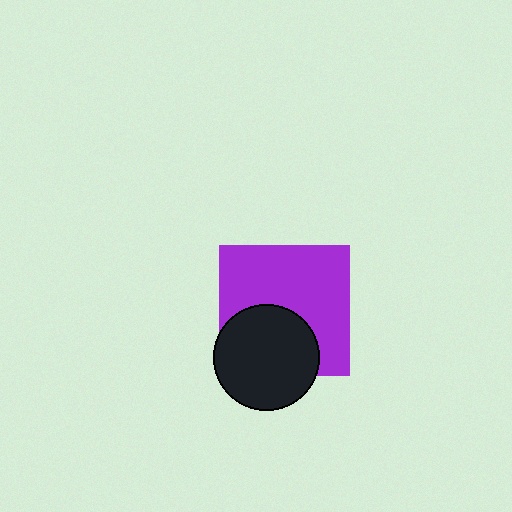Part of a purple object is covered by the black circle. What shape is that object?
It is a square.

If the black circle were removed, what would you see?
You would see the complete purple square.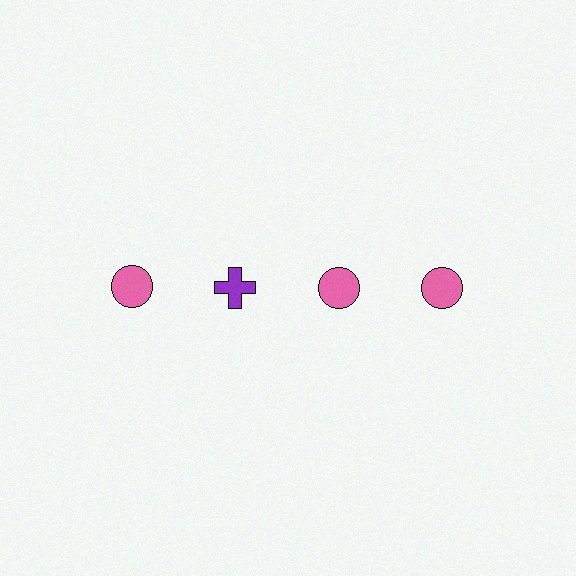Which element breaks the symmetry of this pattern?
The purple cross in the top row, second from left column breaks the symmetry. All other shapes are pink circles.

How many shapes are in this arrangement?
There are 4 shapes arranged in a grid pattern.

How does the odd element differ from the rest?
It differs in both color (purple instead of pink) and shape (cross instead of circle).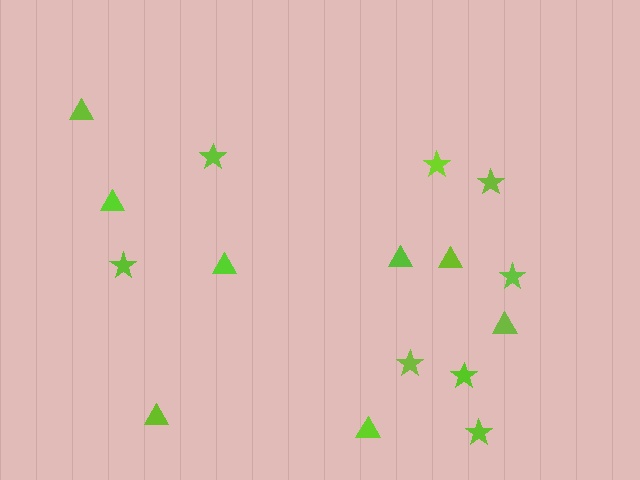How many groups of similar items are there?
There are 2 groups: one group of triangles (8) and one group of stars (8).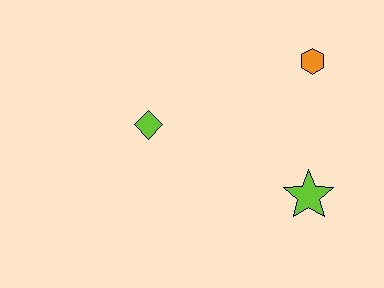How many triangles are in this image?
There are no triangles.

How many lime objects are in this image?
There are 2 lime objects.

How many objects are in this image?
There are 3 objects.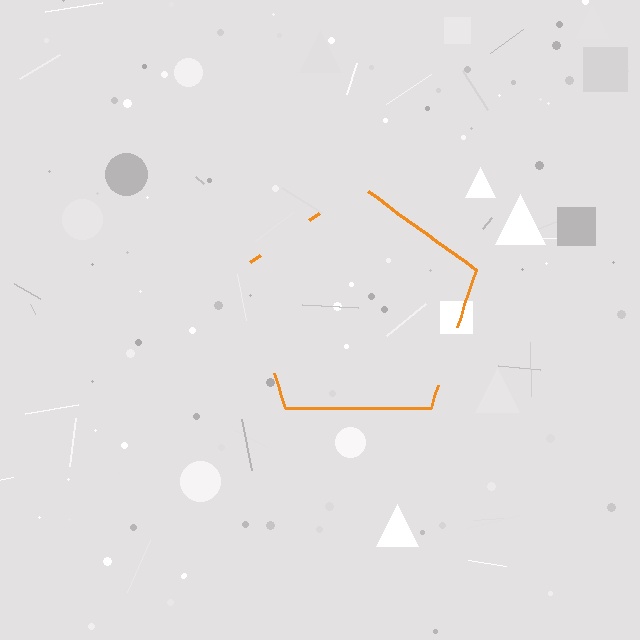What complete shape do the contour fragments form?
The contour fragments form a pentagon.